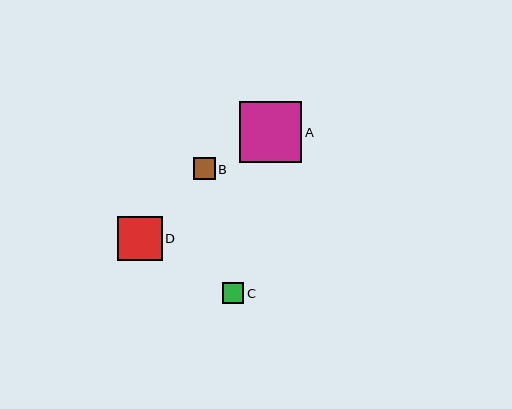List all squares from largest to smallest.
From largest to smallest: A, D, B, C.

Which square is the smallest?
Square C is the smallest with a size of approximately 21 pixels.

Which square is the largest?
Square A is the largest with a size of approximately 62 pixels.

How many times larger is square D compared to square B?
Square D is approximately 2.1 times the size of square B.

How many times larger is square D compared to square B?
Square D is approximately 2.1 times the size of square B.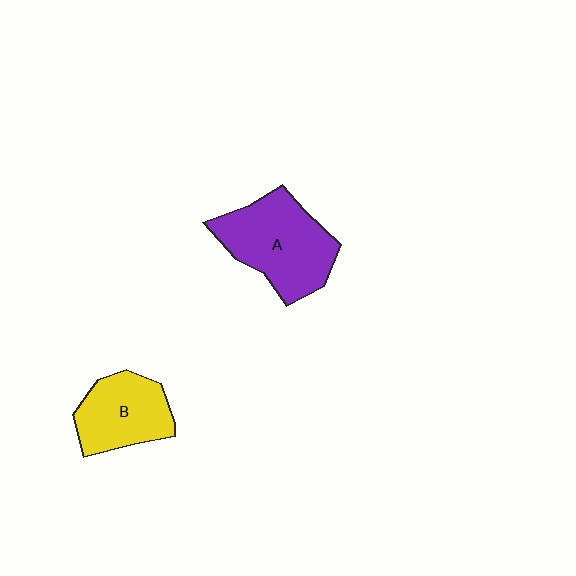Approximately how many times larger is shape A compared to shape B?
Approximately 1.4 times.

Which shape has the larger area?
Shape A (purple).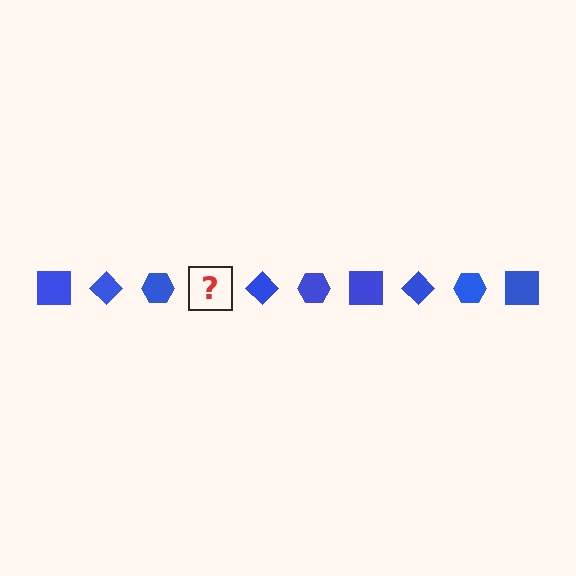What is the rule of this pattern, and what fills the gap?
The rule is that the pattern cycles through square, diamond, hexagon shapes in blue. The gap should be filled with a blue square.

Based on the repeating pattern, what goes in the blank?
The blank should be a blue square.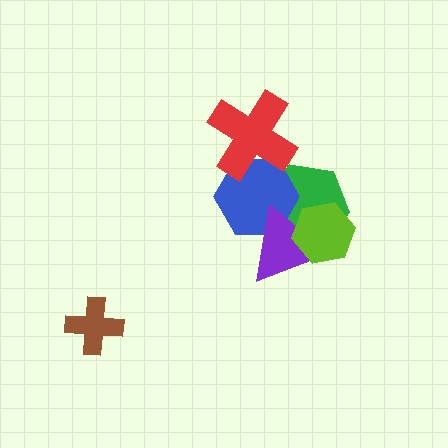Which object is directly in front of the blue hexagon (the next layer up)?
The purple triangle is directly in front of the blue hexagon.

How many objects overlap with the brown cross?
0 objects overlap with the brown cross.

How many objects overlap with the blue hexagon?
3 objects overlap with the blue hexagon.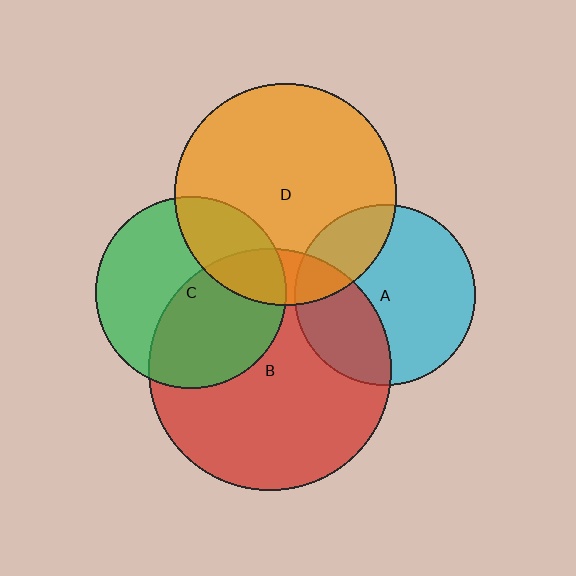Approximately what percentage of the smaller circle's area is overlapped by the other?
Approximately 30%.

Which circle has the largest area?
Circle B (red).